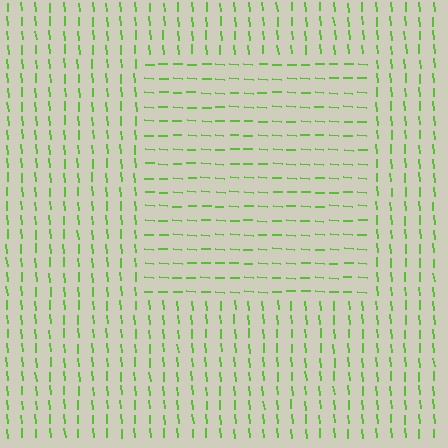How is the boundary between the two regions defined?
The boundary is defined purely by a change in line orientation (approximately 82 degrees difference). All lines are the same color and thickness.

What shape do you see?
I see a rectangle.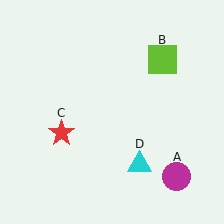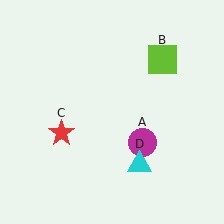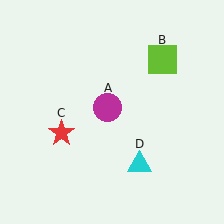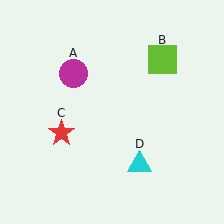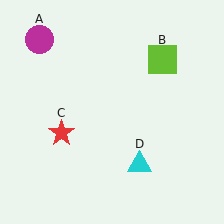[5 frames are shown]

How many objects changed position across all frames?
1 object changed position: magenta circle (object A).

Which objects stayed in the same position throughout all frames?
Lime square (object B) and red star (object C) and cyan triangle (object D) remained stationary.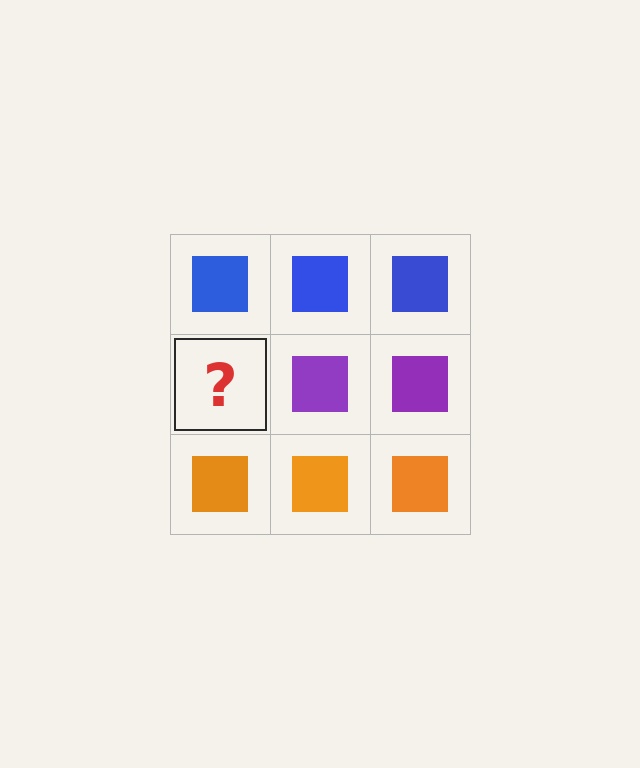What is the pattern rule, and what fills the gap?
The rule is that each row has a consistent color. The gap should be filled with a purple square.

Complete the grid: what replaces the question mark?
The question mark should be replaced with a purple square.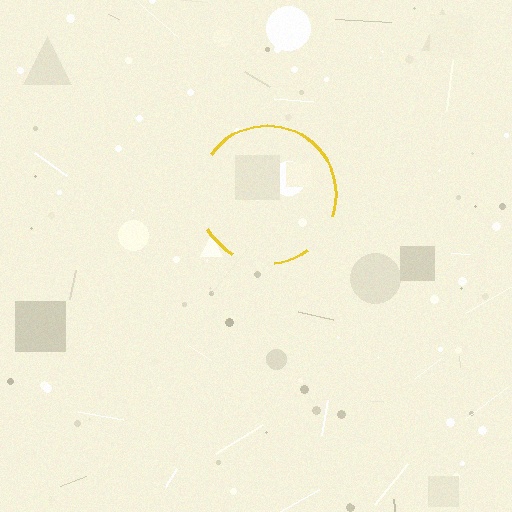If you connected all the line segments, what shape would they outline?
They would outline a circle.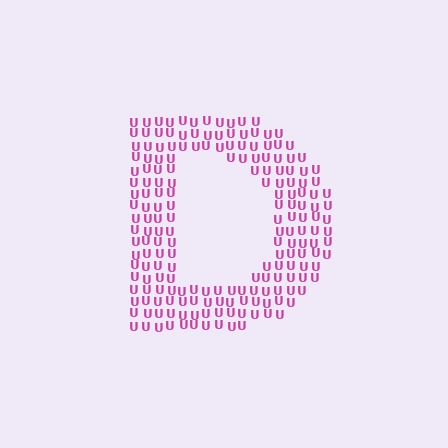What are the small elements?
The small elements are letter U's.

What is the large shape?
The large shape is the letter D.